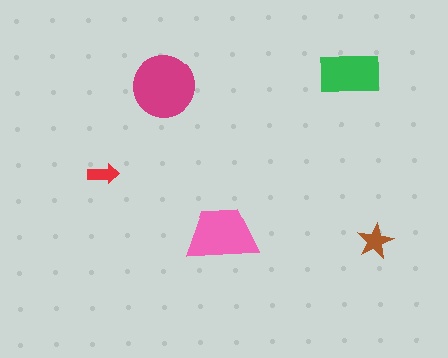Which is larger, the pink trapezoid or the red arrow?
The pink trapezoid.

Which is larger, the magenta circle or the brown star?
The magenta circle.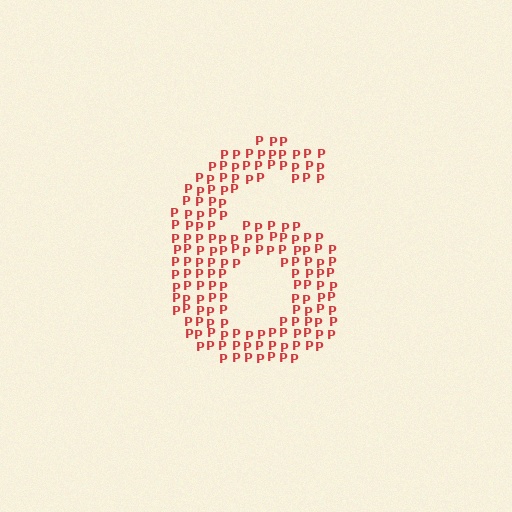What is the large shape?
The large shape is the digit 6.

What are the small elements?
The small elements are letter P's.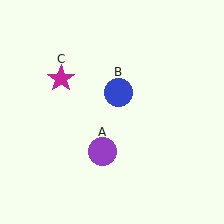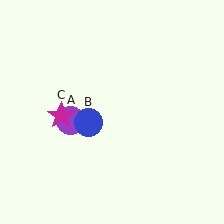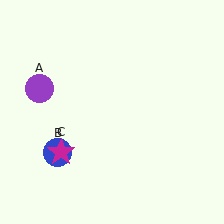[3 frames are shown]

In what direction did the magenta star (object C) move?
The magenta star (object C) moved down.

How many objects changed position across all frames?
3 objects changed position: purple circle (object A), blue circle (object B), magenta star (object C).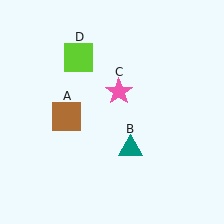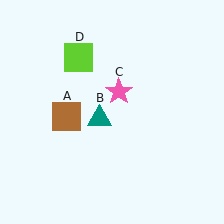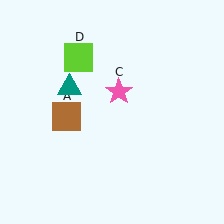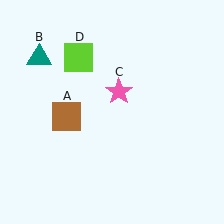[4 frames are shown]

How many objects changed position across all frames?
1 object changed position: teal triangle (object B).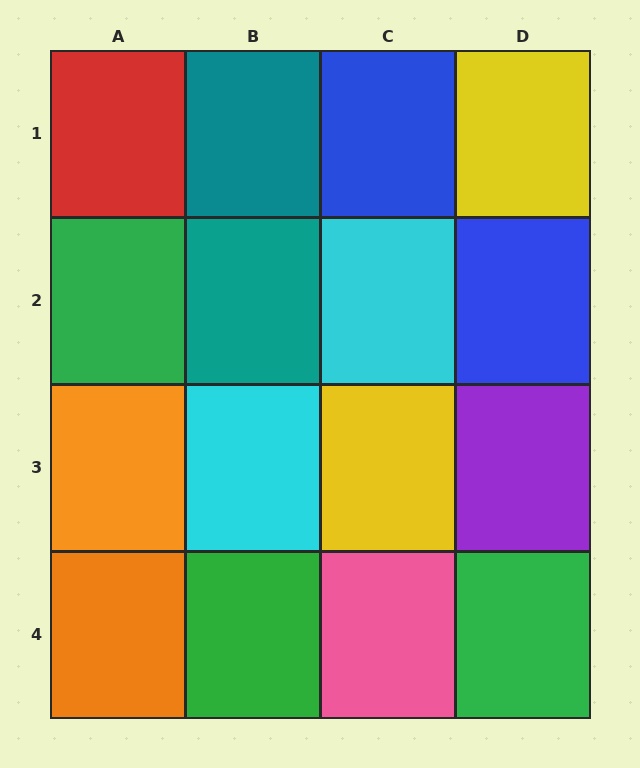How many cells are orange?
2 cells are orange.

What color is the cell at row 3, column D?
Purple.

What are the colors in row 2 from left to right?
Green, teal, cyan, blue.